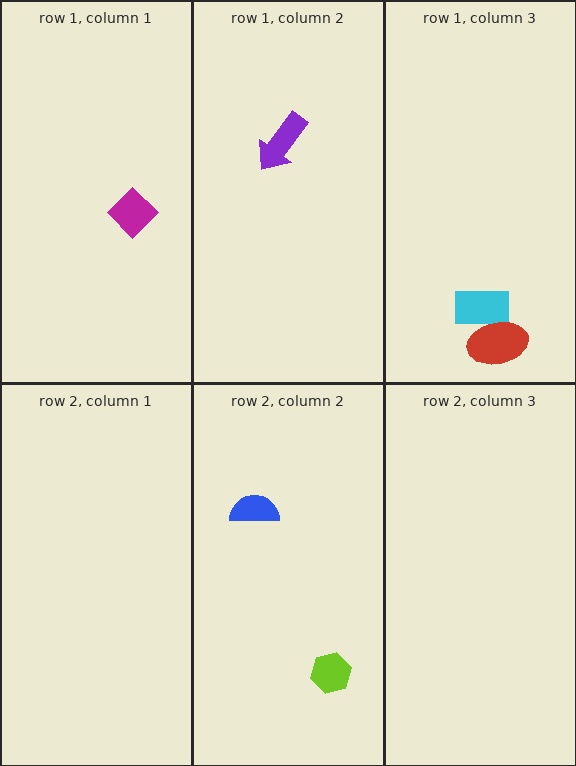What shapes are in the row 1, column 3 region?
The cyan rectangle, the red ellipse.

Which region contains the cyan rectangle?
The row 1, column 3 region.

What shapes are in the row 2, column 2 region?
The blue semicircle, the lime hexagon.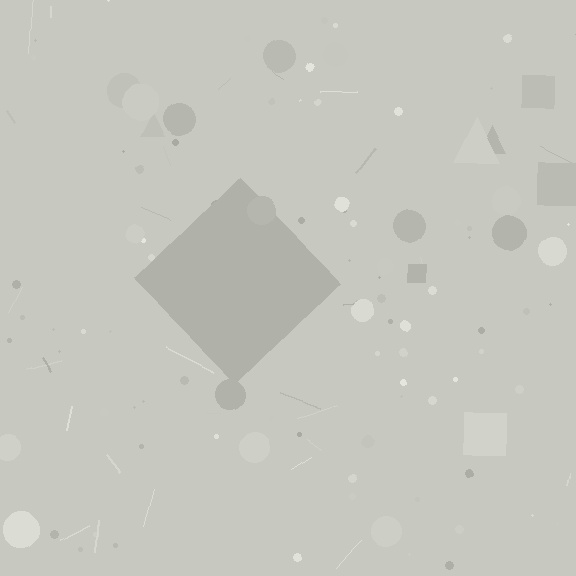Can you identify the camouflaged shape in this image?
The camouflaged shape is a diamond.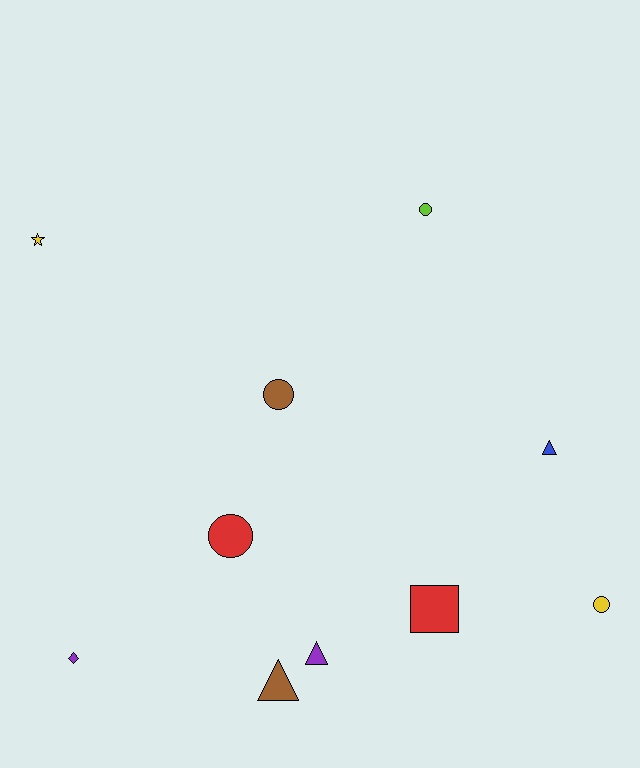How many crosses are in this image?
There are no crosses.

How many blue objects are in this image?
There is 1 blue object.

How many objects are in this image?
There are 10 objects.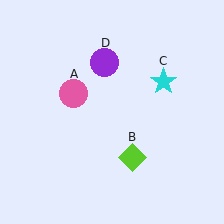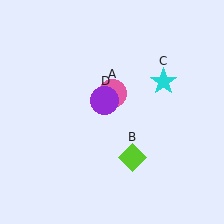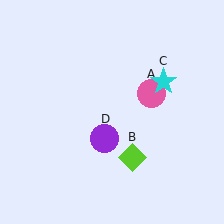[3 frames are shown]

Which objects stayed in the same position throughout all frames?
Lime diamond (object B) and cyan star (object C) remained stationary.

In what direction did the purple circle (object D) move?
The purple circle (object D) moved down.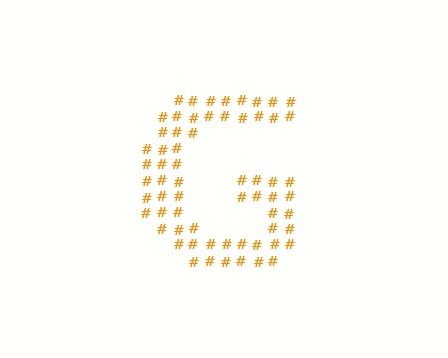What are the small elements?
The small elements are hash symbols.